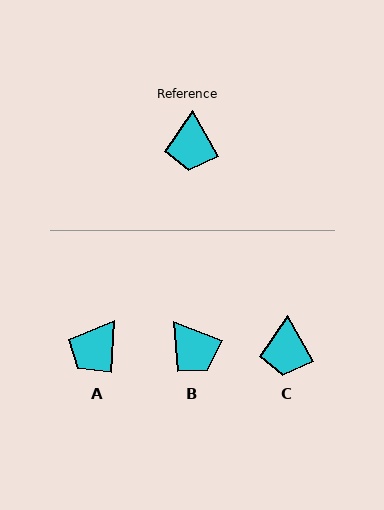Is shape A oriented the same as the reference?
No, it is off by about 32 degrees.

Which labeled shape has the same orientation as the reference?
C.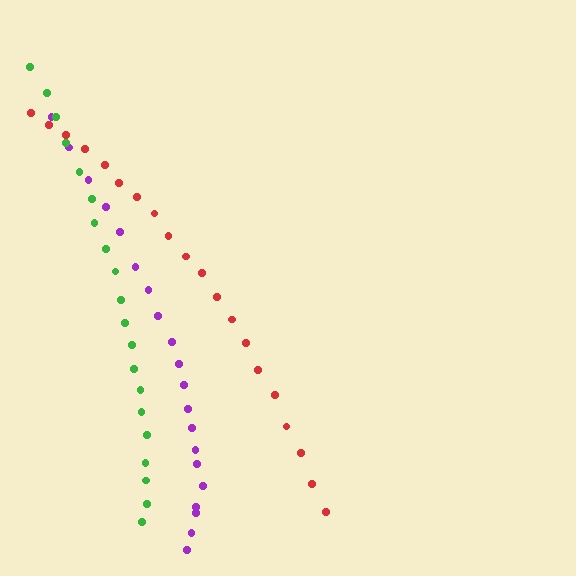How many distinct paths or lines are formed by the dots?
There are 3 distinct paths.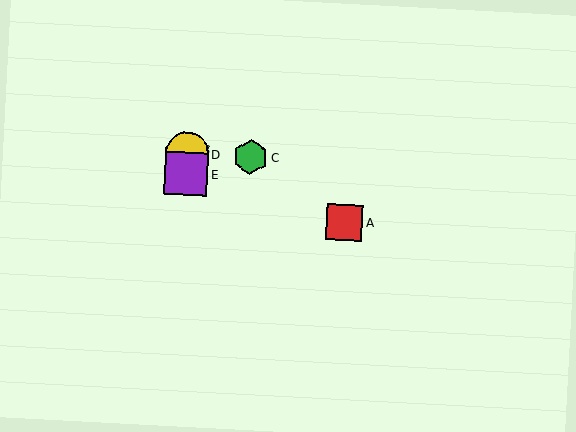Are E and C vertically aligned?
No, E is at x≈186 and C is at x≈251.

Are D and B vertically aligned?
Yes, both are at x≈187.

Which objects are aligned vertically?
Objects B, D, E are aligned vertically.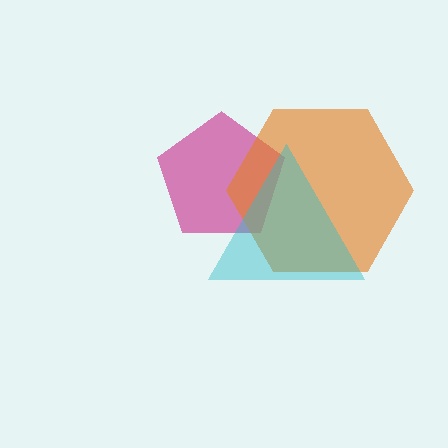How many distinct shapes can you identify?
There are 3 distinct shapes: a magenta pentagon, an orange hexagon, a cyan triangle.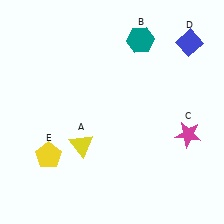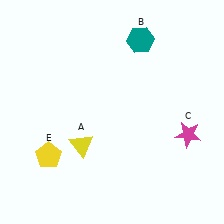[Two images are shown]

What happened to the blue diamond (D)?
The blue diamond (D) was removed in Image 2. It was in the top-right area of Image 1.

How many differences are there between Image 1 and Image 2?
There is 1 difference between the two images.